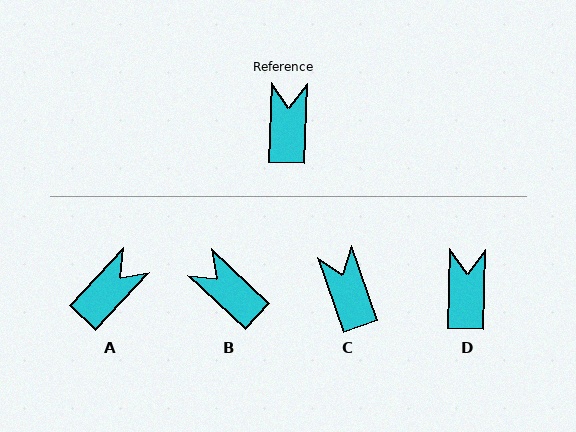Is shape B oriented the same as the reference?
No, it is off by about 49 degrees.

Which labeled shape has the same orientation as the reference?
D.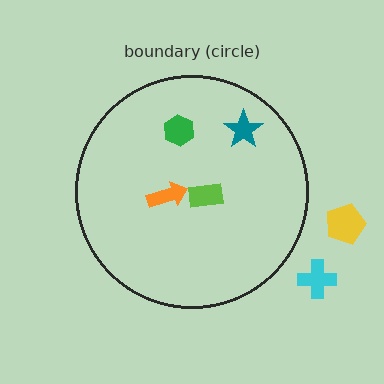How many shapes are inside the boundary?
4 inside, 2 outside.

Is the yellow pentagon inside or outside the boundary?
Outside.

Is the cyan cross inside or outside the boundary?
Outside.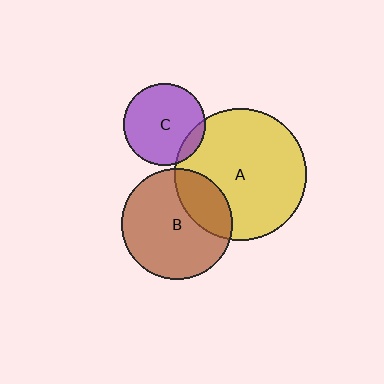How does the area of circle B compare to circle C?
Approximately 1.8 times.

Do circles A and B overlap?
Yes.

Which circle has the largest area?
Circle A (yellow).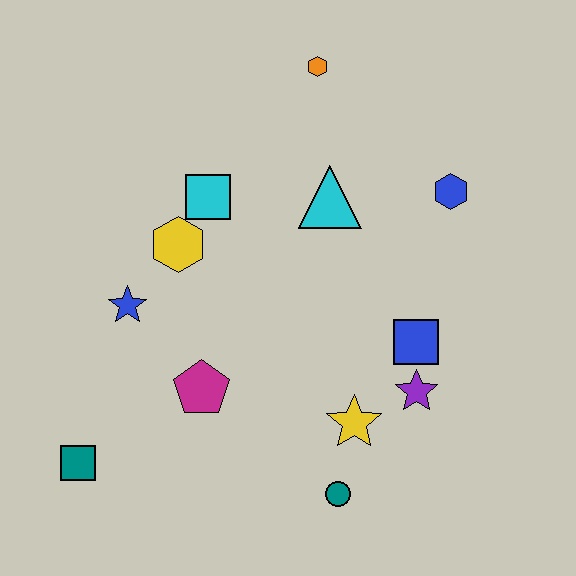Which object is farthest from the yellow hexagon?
The teal circle is farthest from the yellow hexagon.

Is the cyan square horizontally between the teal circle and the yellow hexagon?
Yes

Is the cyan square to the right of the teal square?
Yes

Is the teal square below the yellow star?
Yes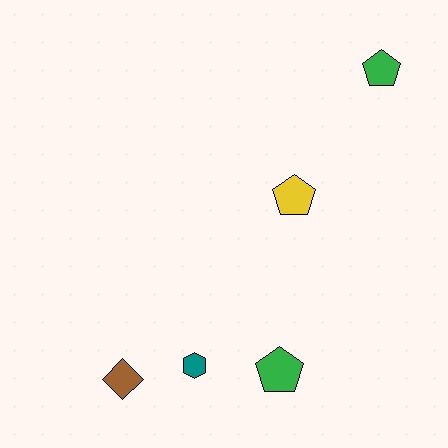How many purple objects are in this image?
There are no purple objects.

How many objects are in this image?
There are 5 objects.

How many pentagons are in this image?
There are 3 pentagons.